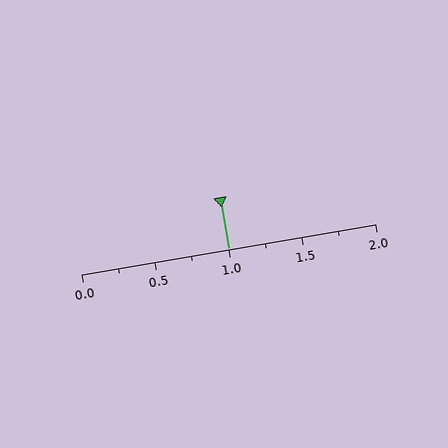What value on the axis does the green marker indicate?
The marker indicates approximately 1.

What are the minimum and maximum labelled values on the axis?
The axis runs from 0.0 to 2.0.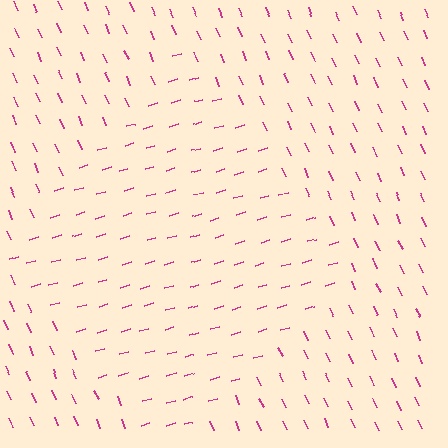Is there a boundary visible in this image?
Yes, there is a texture boundary formed by a change in line orientation.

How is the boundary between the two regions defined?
The boundary is defined purely by a change in line orientation (approximately 82 degrees difference). All lines are the same color and thickness.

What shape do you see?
I see a diamond.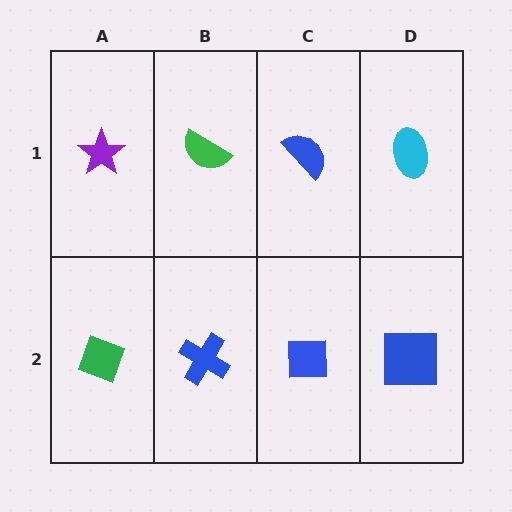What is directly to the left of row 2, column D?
A blue square.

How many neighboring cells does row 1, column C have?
3.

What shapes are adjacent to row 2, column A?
A purple star (row 1, column A), a blue cross (row 2, column B).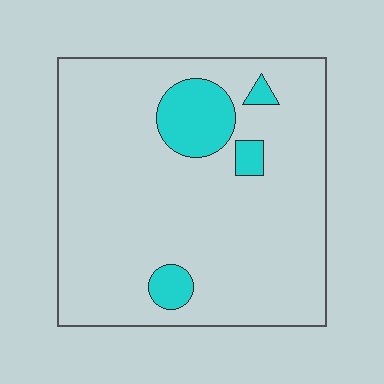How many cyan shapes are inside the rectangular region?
4.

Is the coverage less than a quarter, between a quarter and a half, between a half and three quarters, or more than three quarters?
Less than a quarter.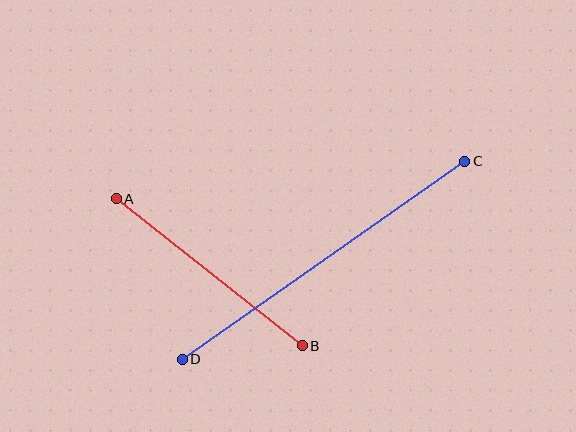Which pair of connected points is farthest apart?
Points C and D are farthest apart.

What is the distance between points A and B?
The distance is approximately 237 pixels.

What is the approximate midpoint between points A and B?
The midpoint is at approximately (209, 272) pixels.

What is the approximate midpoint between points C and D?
The midpoint is at approximately (324, 260) pixels.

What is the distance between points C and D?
The distance is approximately 345 pixels.